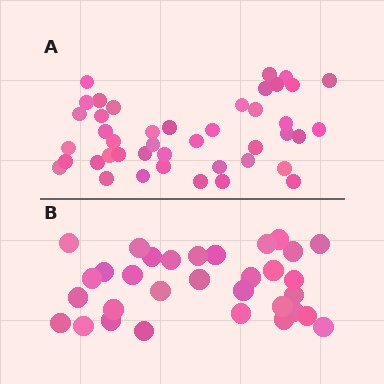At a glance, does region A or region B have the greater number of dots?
Region A (the top region) has more dots.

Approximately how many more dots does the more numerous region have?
Region A has roughly 12 or so more dots than region B.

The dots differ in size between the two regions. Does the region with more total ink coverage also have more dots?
No. Region B has more total ink coverage because its dots are larger, but region A actually contains more individual dots. Total area can be misleading — the number of items is what matters here.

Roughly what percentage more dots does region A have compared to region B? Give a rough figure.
About 35% more.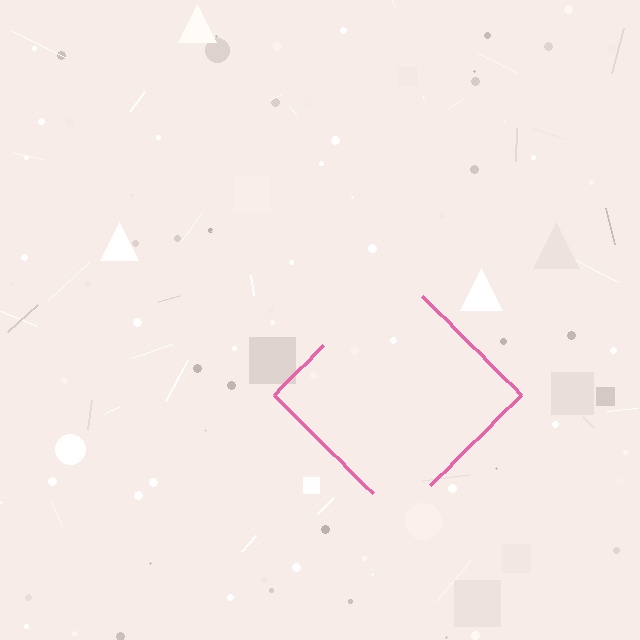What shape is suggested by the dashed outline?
The dashed outline suggests a diamond.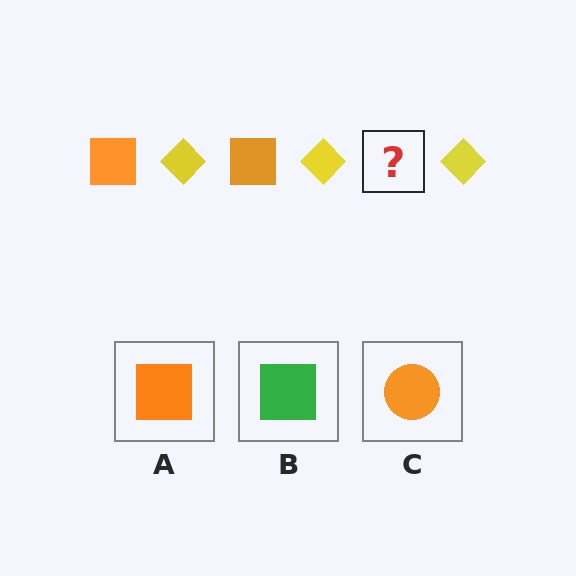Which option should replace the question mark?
Option A.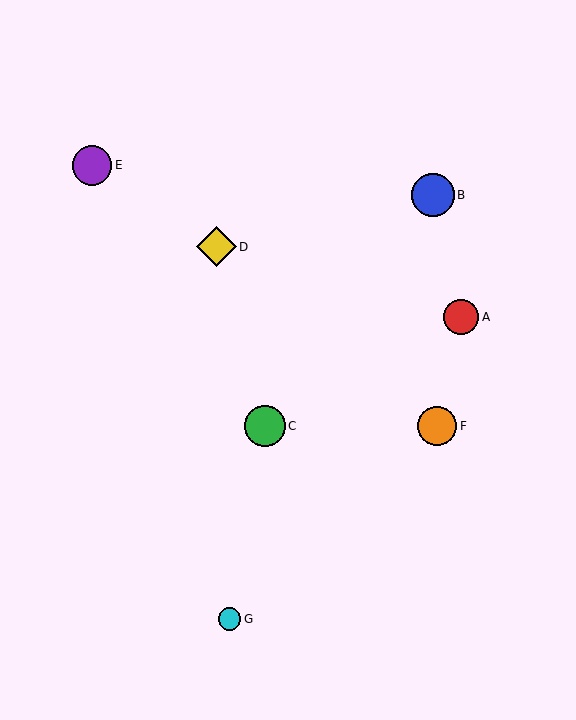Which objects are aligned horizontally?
Objects C, F are aligned horizontally.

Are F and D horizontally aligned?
No, F is at y≈426 and D is at y≈247.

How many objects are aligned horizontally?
2 objects (C, F) are aligned horizontally.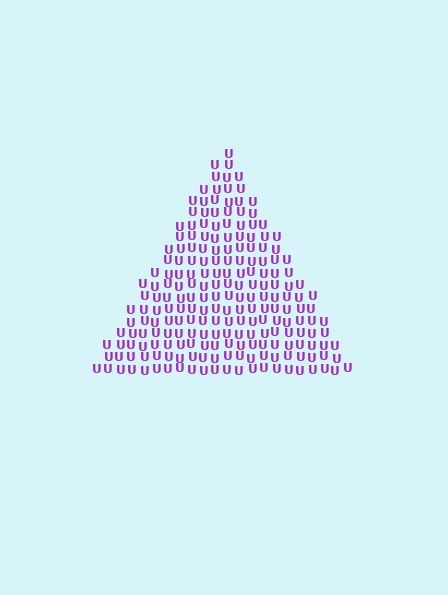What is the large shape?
The large shape is a triangle.